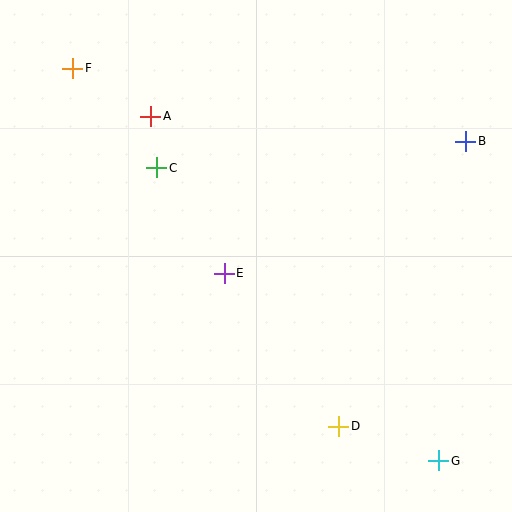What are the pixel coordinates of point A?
Point A is at (151, 116).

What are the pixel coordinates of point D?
Point D is at (339, 426).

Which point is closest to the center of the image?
Point E at (224, 273) is closest to the center.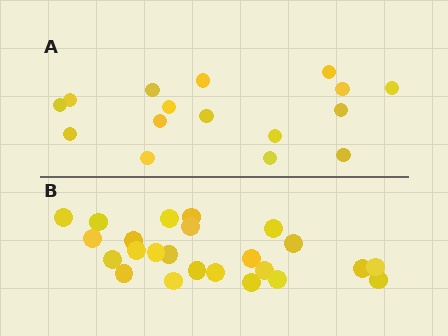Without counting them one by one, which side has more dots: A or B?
Region B (the bottom region) has more dots.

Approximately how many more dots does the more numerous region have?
Region B has roughly 8 or so more dots than region A.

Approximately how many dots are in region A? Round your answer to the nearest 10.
About 20 dots. (The exact count is 16, which rounds to 20.)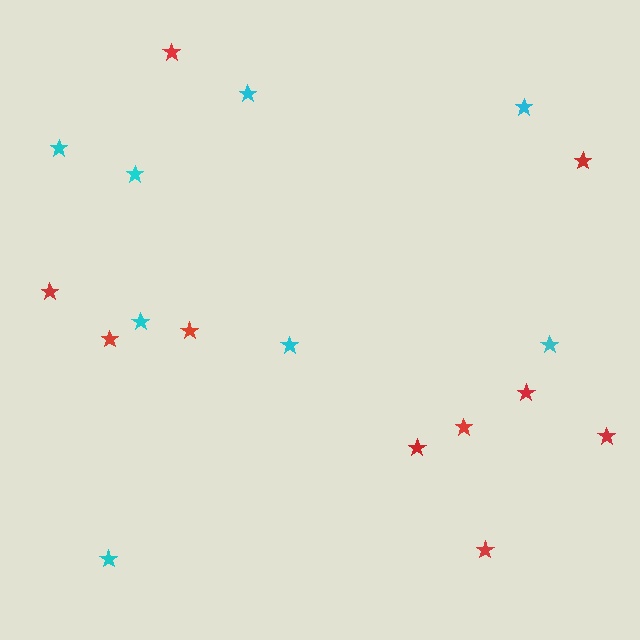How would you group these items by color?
There are 2 groups: one group of cyan stars (8) and one group of red stars (10).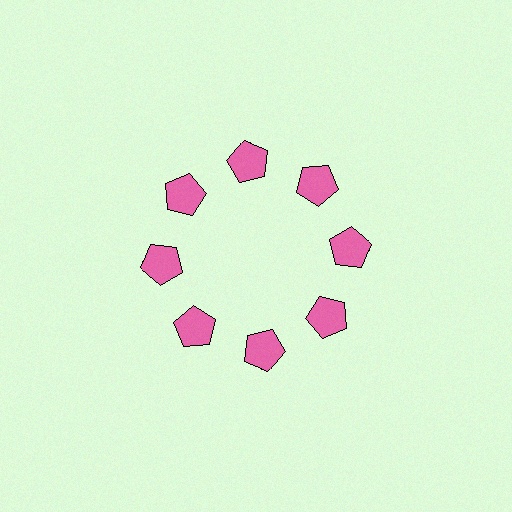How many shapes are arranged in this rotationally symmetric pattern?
There are 8 shapes, arranged in 8 groups of 1.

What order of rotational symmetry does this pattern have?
This pattern has 8-fold rotational symmetry.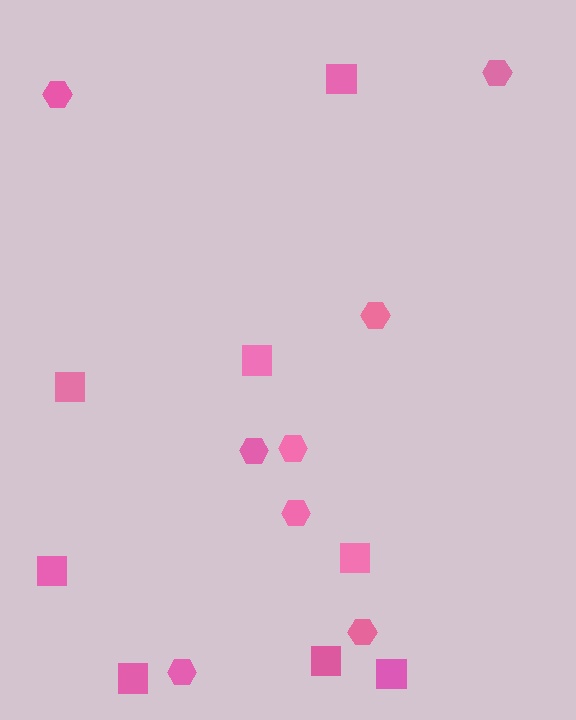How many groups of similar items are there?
There are 2 groups: one group of hexagons (8) and one group of squares (8).